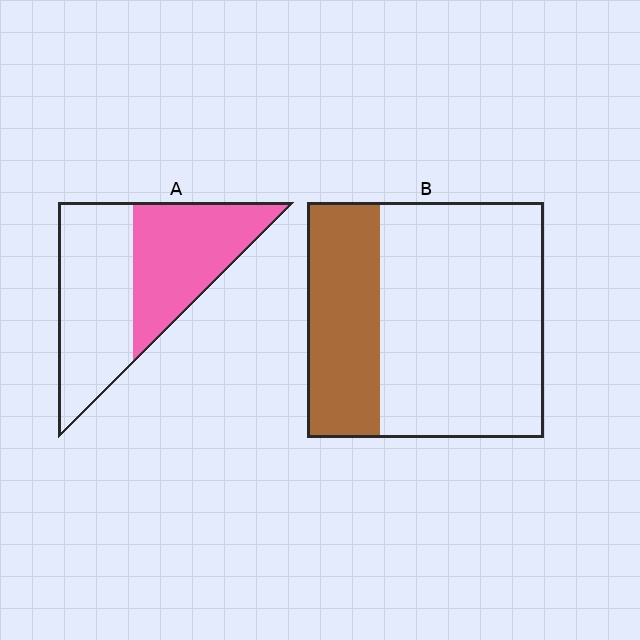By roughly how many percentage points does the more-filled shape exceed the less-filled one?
By roughly 15 percentage points (A over B).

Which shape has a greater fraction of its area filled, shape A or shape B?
Shape A.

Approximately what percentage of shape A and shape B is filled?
A is approximately 45% and B is approximately 30%.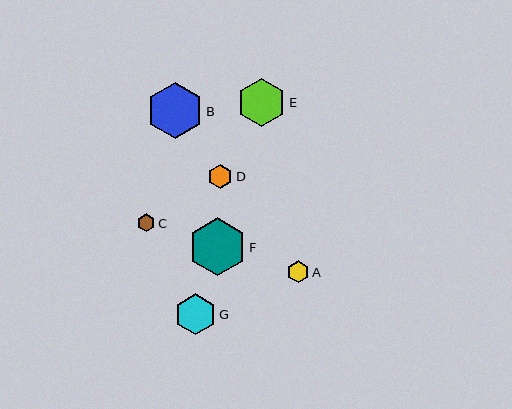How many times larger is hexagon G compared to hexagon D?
Hexagon G is approximately 1.7 times the size of hexagon D.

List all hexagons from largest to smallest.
From largest to smallest: F, B, E, G, D, A, C.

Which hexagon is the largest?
Hexagon F is the largest with a size of approximately 58 pixels.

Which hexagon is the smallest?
Hexagon C is the smallest with a size of approximately 18 pixels.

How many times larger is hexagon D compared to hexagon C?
Hexagon D is approximately 1.3 times the size of hexagon C.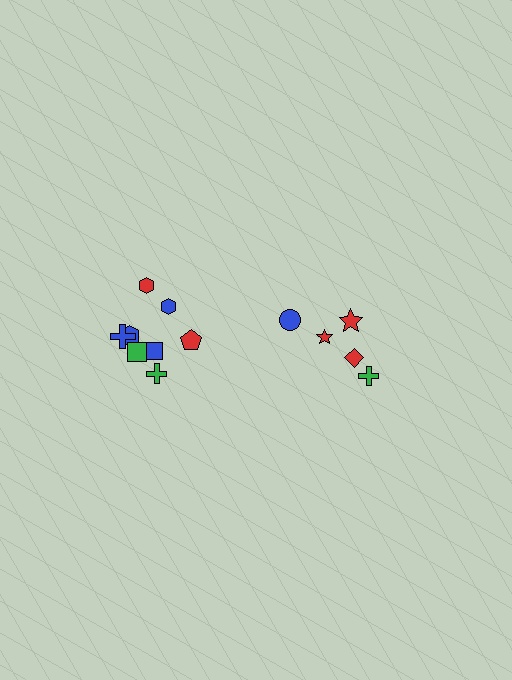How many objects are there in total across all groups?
There are 13 objects.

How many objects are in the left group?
There are 8 objects.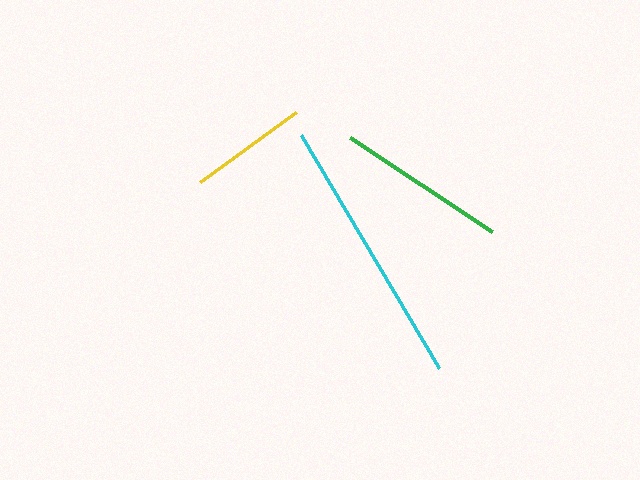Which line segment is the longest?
The cyan line is the longest at approximately 271 pixels.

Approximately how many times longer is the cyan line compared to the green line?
The cyan line is approximately 1.6 times the length of the green line.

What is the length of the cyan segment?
The cyan segment is approximately 271 pixels long.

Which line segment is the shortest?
The yellow line is the shortest at approximately 118 pixels.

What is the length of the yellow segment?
The yellow segment is approximately 118 pixels long.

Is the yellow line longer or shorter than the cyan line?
The cyan line is longer than the yellow line.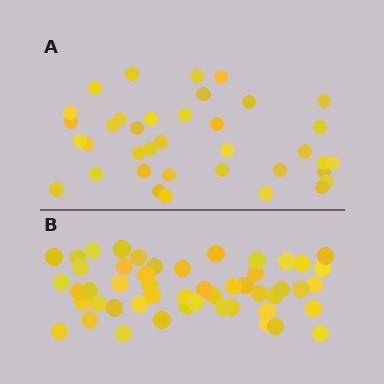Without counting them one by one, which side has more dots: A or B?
Region B (the bottom region) has more dots.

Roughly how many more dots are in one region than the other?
Region B has approximately 15 more dots than region A.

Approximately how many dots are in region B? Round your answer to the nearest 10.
About 50 dots.